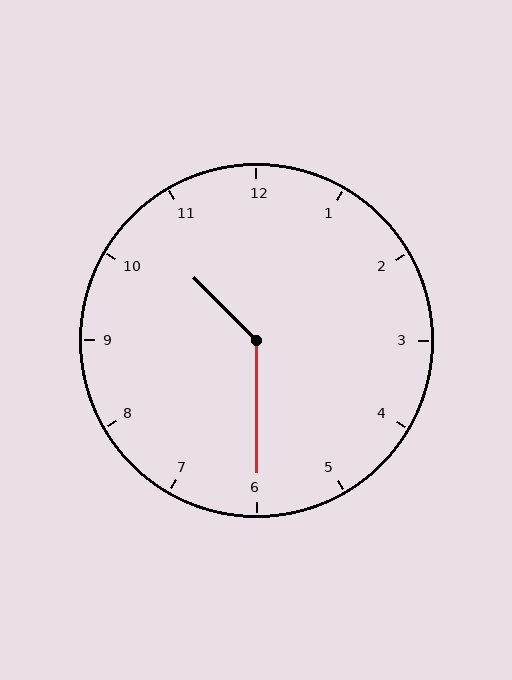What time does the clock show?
10:30.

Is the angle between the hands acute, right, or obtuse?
It is obtuse.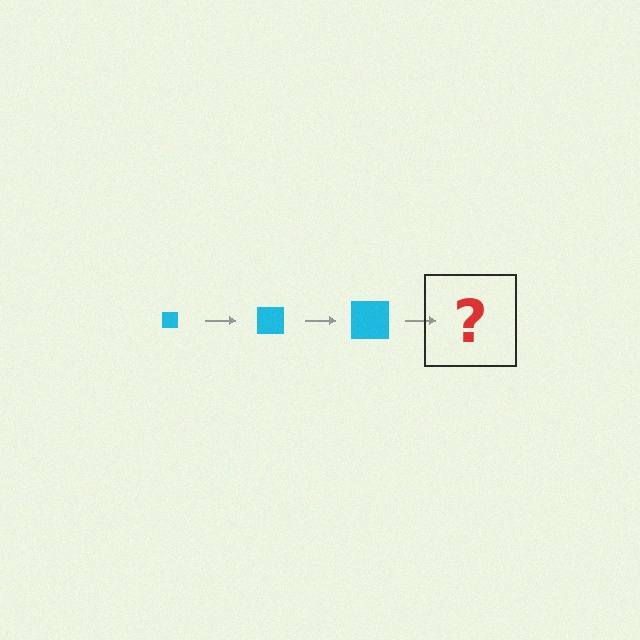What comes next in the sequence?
The next element should be a cyan square, larger than the previous one.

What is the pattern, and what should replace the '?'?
The pattern is that the square gets progressively larger each step. The '?' should be a cyan square, larger than the previous one.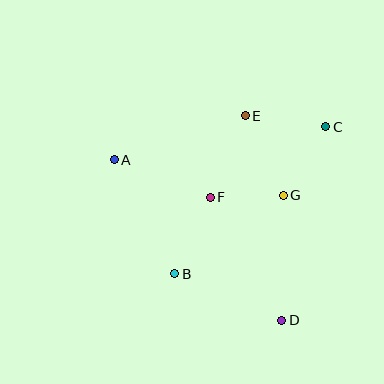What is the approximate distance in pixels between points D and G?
The distance between D and G is approximately 125 pixels.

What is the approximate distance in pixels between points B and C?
The distance between B and C is approximately 210 pixels.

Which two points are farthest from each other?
Points A and D are farthest from each other.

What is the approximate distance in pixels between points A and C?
The distance between A and C is approximately 214 pixels.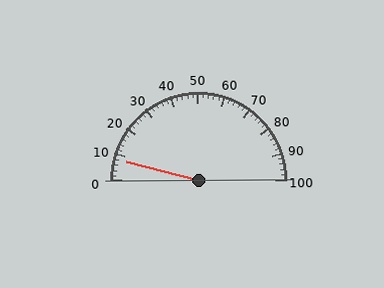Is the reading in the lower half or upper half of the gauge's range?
The reading is in the lower half of the range (0 to 100).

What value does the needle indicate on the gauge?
The needle indicates approximately 8.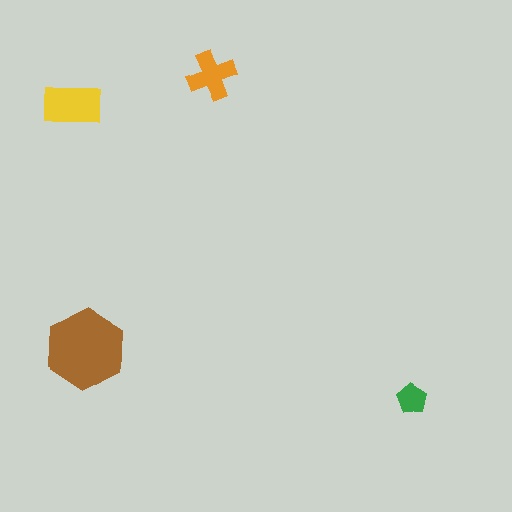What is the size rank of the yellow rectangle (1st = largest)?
2nd.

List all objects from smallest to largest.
The green pentagon, the orange cross, the yellow rectangle, the brown hexagon.